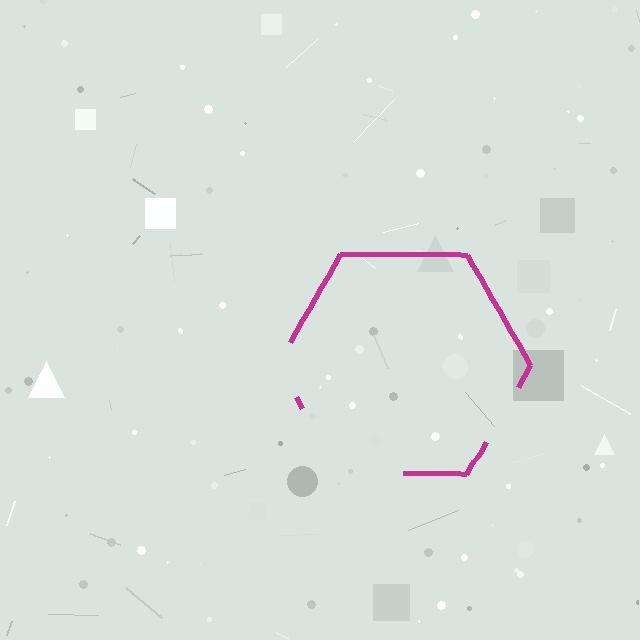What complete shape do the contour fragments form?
The contour fragments form a hexagon.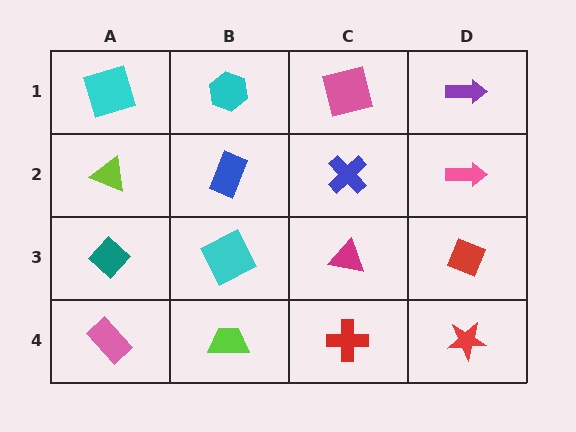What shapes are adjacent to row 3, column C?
A blue cross (row 2, column C), a red cross (row 4, column C), a cyan square (row 3, column B), a red diamond (row 3, column D).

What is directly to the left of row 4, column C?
A lime trapezoid.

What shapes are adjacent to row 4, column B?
A cyan square (row 3, column B), a pink rectangle (row 4, column A), a red cross (row 4, column C).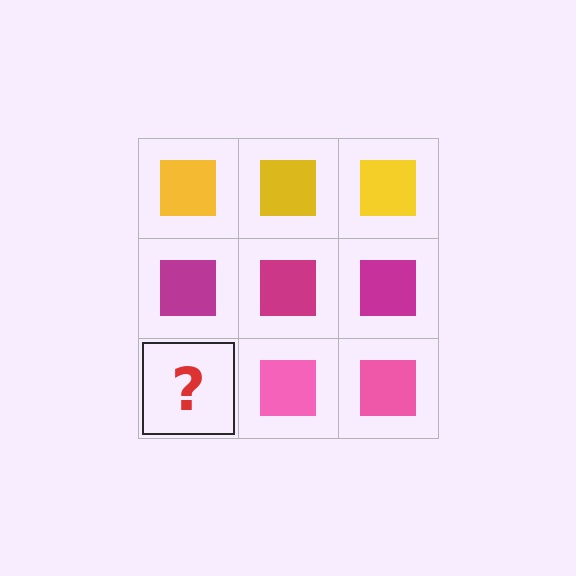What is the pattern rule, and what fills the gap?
The rule is that each row has a consistent color. The gap should be filled with a pink square.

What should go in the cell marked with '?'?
The missing cell should contain a pink square.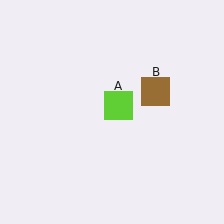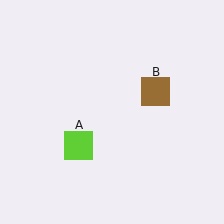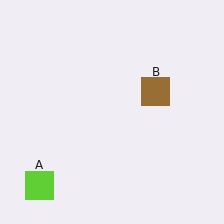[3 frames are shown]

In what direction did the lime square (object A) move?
The lime square (object A) moved down and to the left.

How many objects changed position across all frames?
1 object changed position: lime square (object A).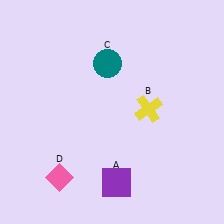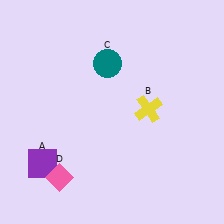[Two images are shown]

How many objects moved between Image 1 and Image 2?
1 object moved between the two images.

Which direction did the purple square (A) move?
The purple square (A) moved left.